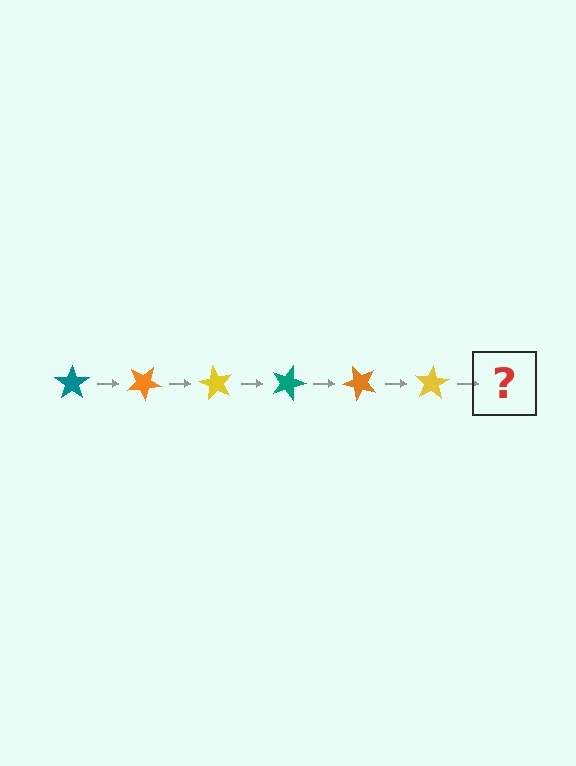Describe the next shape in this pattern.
It should be a teal star, rotated 180 degrees from the start.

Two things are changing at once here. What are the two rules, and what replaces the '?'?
The two rules are that it rotates 30 degrees each step and the color cycles through teal, orange, and yellow. The '?' should be a teal star, rotated 180 degrees from the start.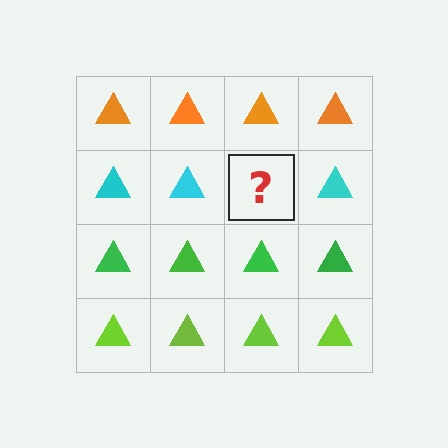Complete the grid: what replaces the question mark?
The question mark should be replaced with a cyan triangle.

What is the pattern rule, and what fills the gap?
The rule is that each row has a consistent color. The gap should be filled with a cyan triangle.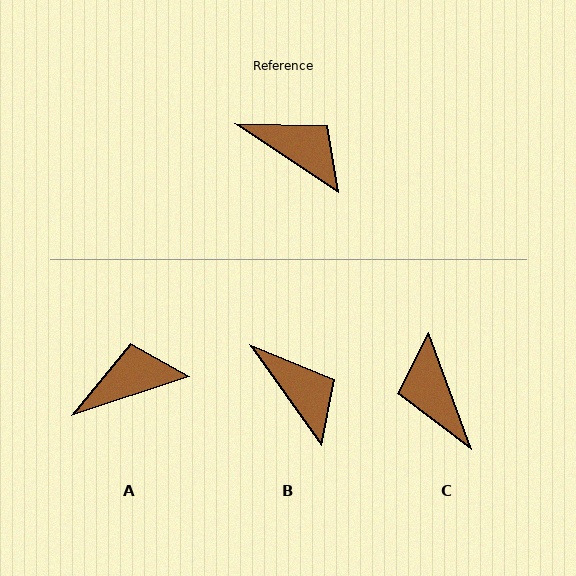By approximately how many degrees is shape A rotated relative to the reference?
Approximately 52 degrees counter-clockwise.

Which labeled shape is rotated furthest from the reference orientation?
C, about 144 degrees away.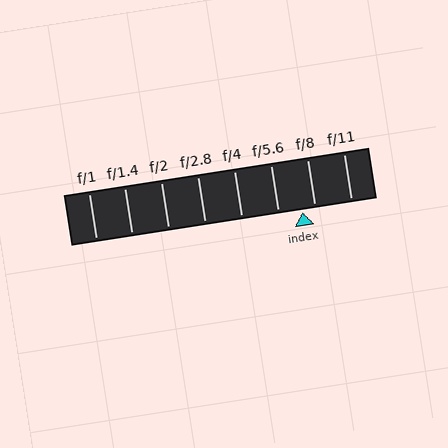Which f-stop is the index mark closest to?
The index mark is closest to f/8.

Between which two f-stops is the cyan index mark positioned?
The index mark is between f/5.6 and f/8.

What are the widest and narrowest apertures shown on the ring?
The widest aperture shown is f/1 and the narrowest is f/11.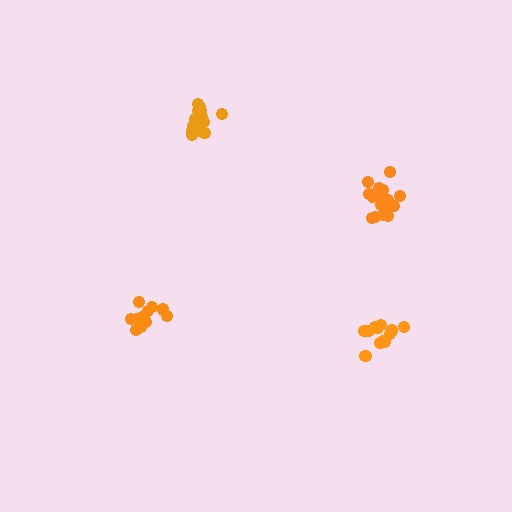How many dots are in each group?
Group 1: 16 dots, Group 2: 13 dots, Group 3: 11 dots, Group 4: 16 dots (56 total).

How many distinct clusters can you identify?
There are 4 distinct clusters.